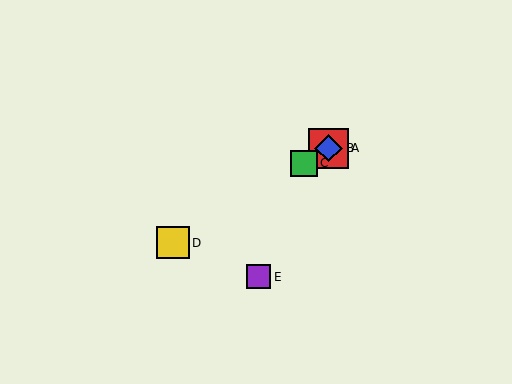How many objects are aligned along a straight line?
4 objects (A, B, C, D) are aligned along a straight line.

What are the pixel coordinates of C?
Object C is at (304, 163).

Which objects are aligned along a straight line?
Objects A, B, C, D are aligned along a straight line.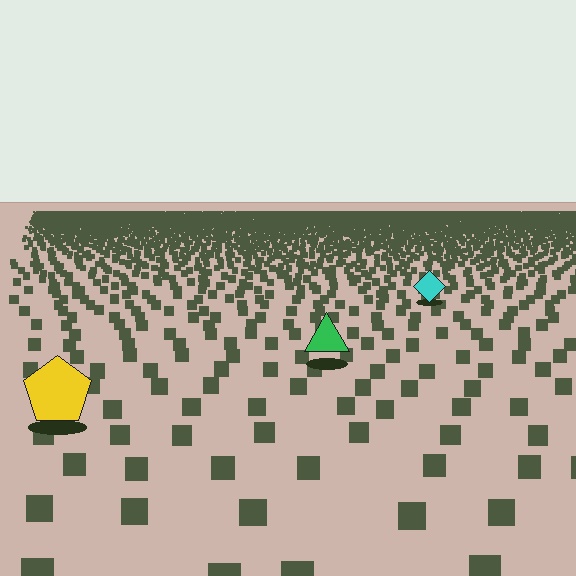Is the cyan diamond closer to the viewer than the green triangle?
No. The green triangle is closer — you can tell from the texture gradient: the ground texture is coarser near it.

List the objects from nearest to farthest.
From nearest to farthest: the yellow pentagon, the green triangle, the cyan diamond.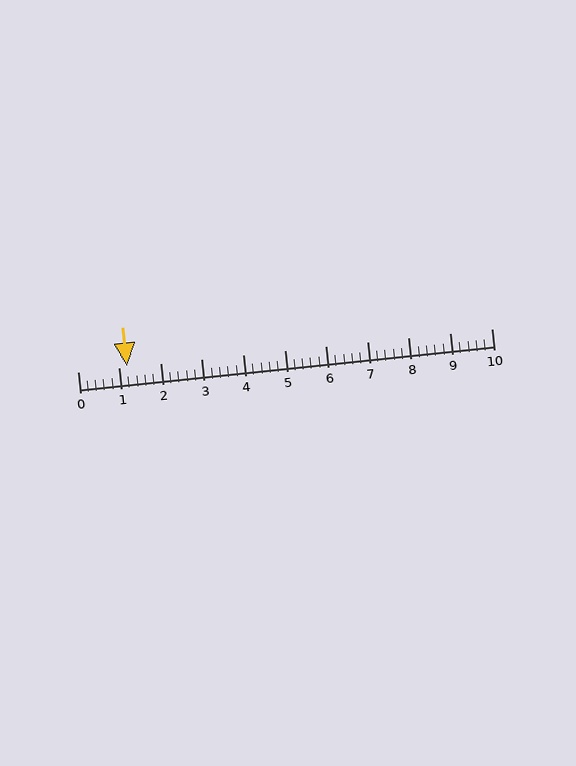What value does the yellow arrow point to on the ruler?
The yellow arrow points to approximately 1.2.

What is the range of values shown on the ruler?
The ruler shows values from 0 to 10.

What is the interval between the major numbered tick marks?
The major tick marks are spaced 1 units apart.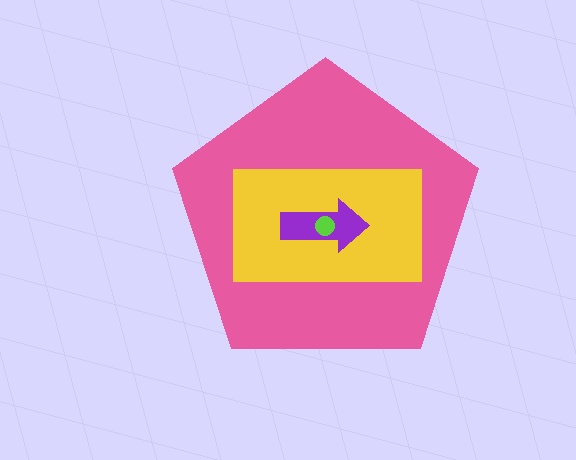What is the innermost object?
The lime circle.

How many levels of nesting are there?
4.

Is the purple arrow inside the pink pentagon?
Yes.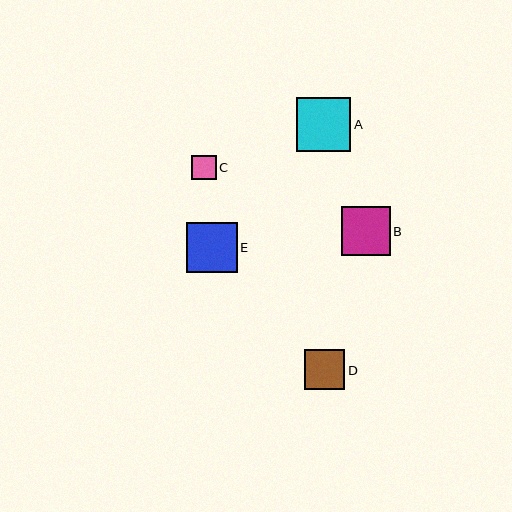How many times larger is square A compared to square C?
Square A is approximately 2.2 times the size of square C.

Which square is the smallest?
Square C is the smallest with a size of approximately 25 pixels.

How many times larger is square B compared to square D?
Square B is approximately 1.2 times the size of square D.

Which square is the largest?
Square A is the largest with a size of approximately 54 pixels.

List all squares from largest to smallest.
From largest to smallest: A, E, B, D, C.